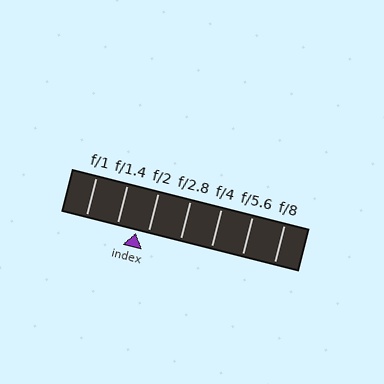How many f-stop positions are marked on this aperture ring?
There are 7 f-stop positions marked.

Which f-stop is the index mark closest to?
The index mark is closest to f/2.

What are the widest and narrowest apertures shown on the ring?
The widest aperture shown is f/1 and the narrowest is f/8.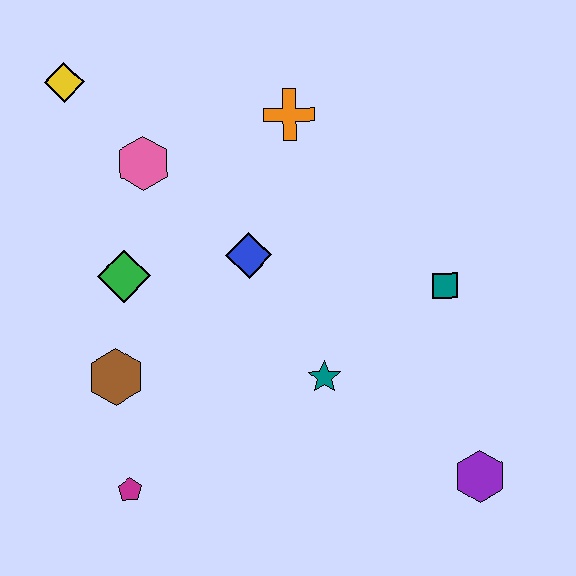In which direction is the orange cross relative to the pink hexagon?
The orange cross is to the right of the pink hexagon.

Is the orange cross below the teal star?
No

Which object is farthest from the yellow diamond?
The purple hexagon is farthest from the yellow diamond.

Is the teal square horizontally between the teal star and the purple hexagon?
Yes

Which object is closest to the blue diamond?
The green diamond is closest to the blue diamond.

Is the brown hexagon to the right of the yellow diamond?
Yes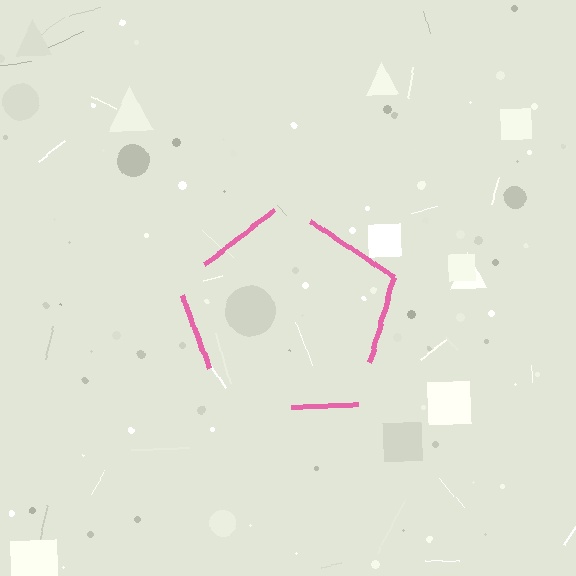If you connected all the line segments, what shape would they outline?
They would outline a pentagon.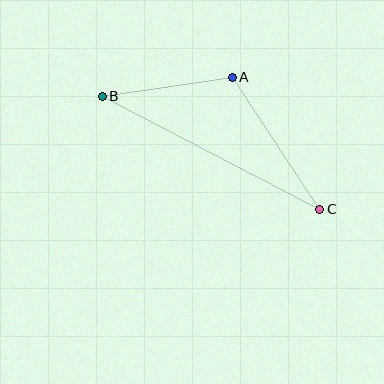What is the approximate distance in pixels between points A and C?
The distance between A and C is approximately 159 pixels.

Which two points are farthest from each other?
Points B and C are farthest from each other.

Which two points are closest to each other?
Points A and B are closest to each other.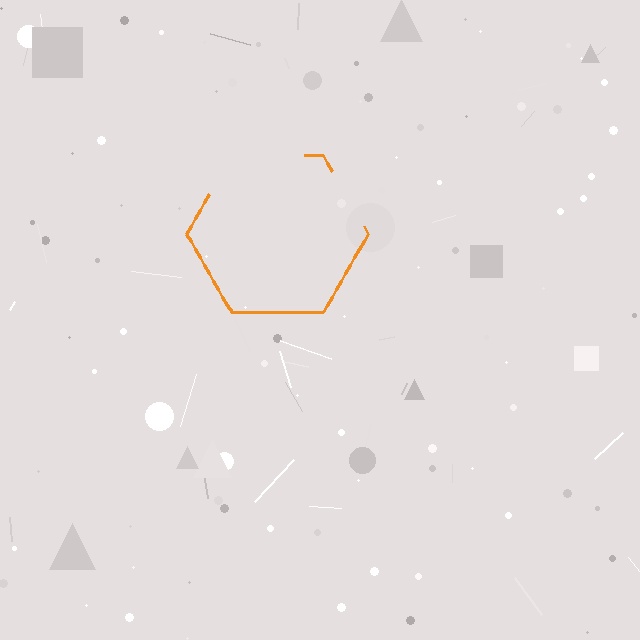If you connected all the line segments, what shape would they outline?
They would outline a hexagon.